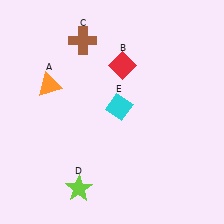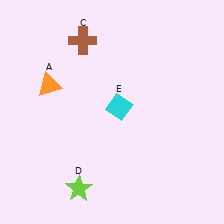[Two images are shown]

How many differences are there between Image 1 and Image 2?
There is 1 difference between the two images.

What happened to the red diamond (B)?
The red diamond (B) was removed in Image 2. It was in the top-right area of Image 1.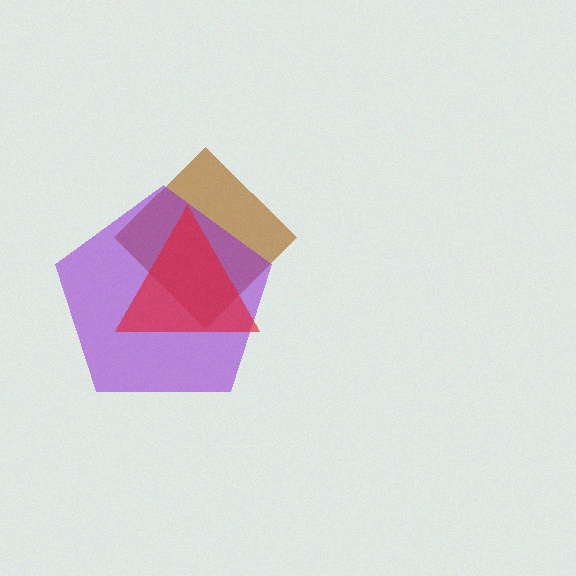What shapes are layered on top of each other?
The layered shapes are: a brown diamond, a purple pentagon, a red triangle.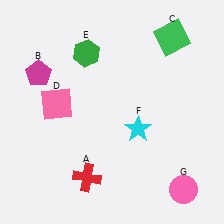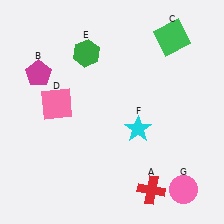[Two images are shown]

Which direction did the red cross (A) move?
The red cross (A) moved right.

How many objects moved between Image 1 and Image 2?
1 object moved between the two images.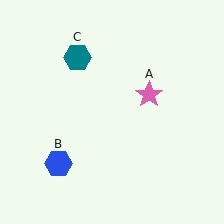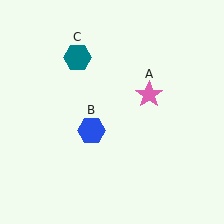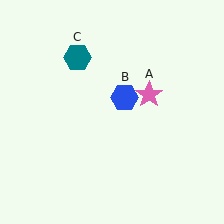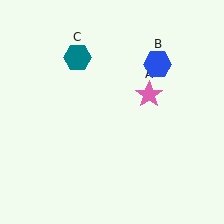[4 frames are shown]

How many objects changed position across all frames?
1 object changed position: blue hexagon (object B).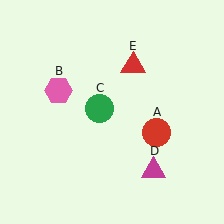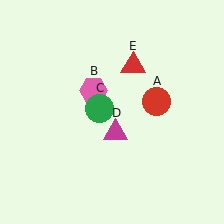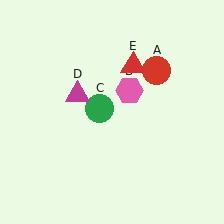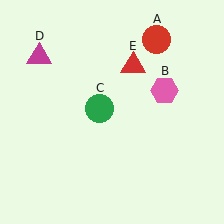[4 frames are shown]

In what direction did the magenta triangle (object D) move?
The magenta triangle (object D) moved up and to the left.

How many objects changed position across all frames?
3 objects changed position: red circle (object A), pink hexagon (object B), magenta triangle (object D).